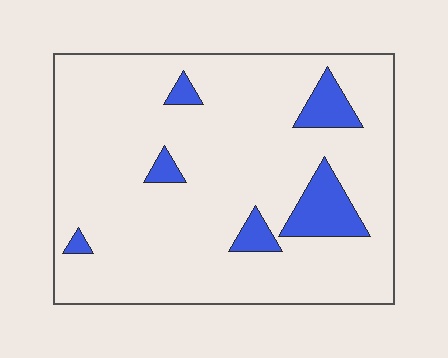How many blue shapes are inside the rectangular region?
6.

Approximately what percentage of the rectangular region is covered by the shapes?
Approximately 10%.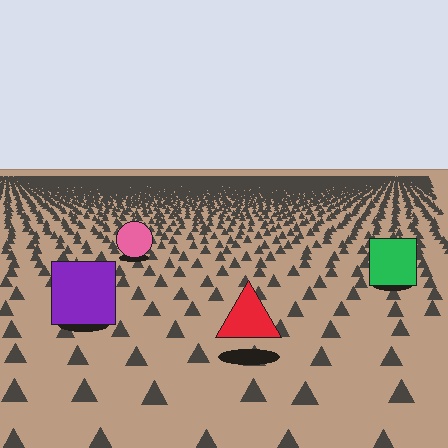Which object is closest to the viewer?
The red triangle is closest. The texture marks near it are larger and more spread out.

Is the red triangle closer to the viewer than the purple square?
Yes. The red triangle is closer — you can tell from the texture gradient: the ground texture is coarser near it.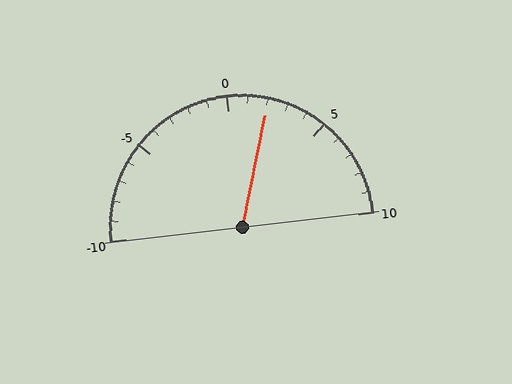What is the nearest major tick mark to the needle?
The nearest major tick mark is 0.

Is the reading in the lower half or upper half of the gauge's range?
The reading is in the upper half of the range (-10 to 10).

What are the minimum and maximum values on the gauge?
The gauge ranges from -10 to 10.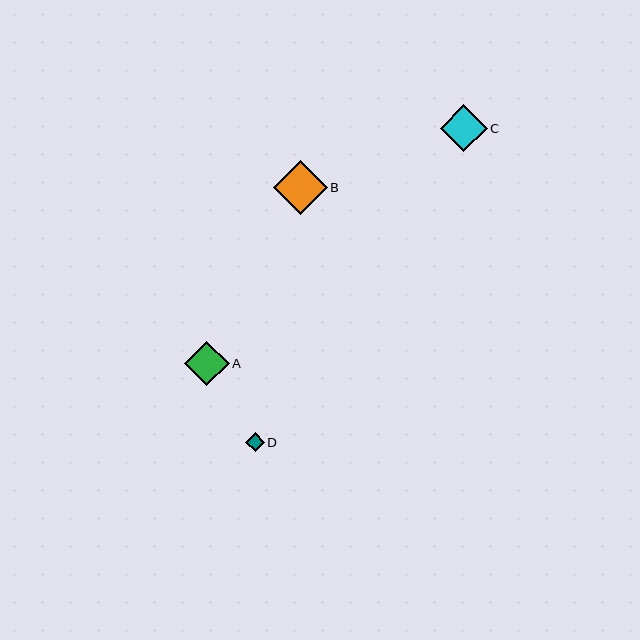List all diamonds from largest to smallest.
From largest to smallest: B, C, A, D.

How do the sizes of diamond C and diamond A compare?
Diamond C and diamond A are approximately the same size.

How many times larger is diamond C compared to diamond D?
Diamond C is approximately 2.5 times the size of diamond D.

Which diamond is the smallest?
Diamond D is the smallest with a size of approximately 18 pixels.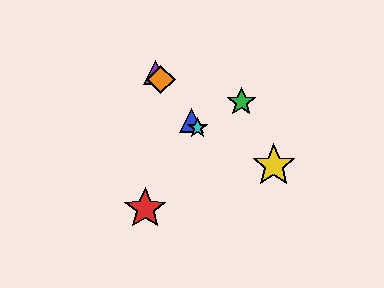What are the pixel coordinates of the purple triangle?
The purple triangle is at (155, 72).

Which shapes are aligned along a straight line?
The blue triangle, the purple triangle, the orange diamond, the cyan star are aligned along a straight line.